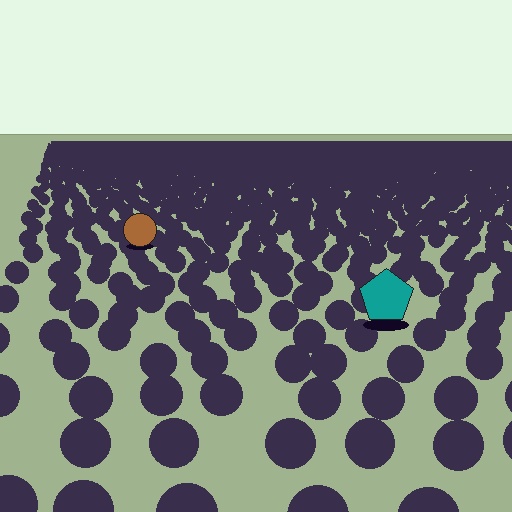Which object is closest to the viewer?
The teal pentagon is closest. The texture marks near it are larger and more spread out.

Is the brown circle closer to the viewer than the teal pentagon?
No. The teal pentagon is closer — you can tell from the texture gradient: the ground texture is coarser near it.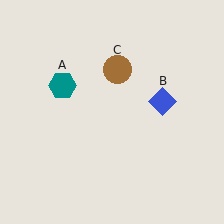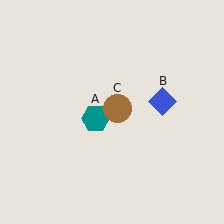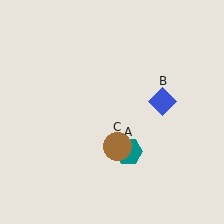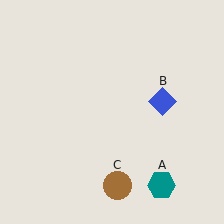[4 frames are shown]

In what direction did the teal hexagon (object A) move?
The teal hexagon (object A) moved down and to the right.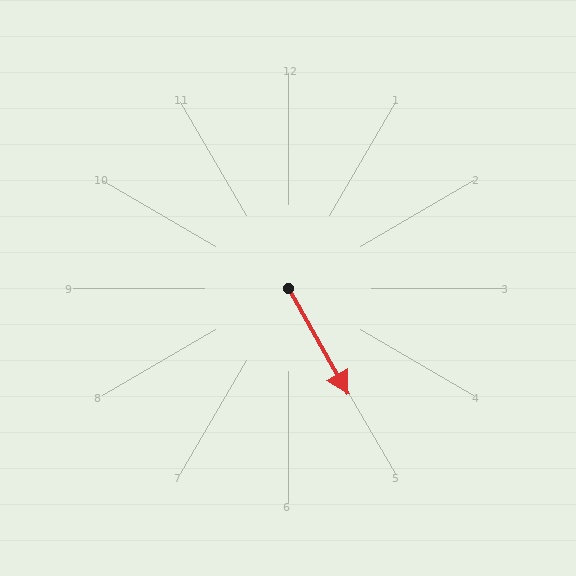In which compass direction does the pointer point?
Southeast.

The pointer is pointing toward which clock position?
Roughly 5 o'clock.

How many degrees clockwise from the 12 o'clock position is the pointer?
Approximately 150 degrees.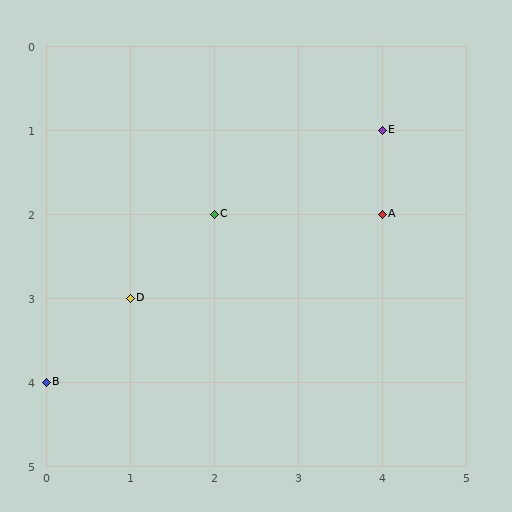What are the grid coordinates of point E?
Point E is at grid coordinates (4, 1).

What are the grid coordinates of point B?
Point B is at grid coordinates (0, 4).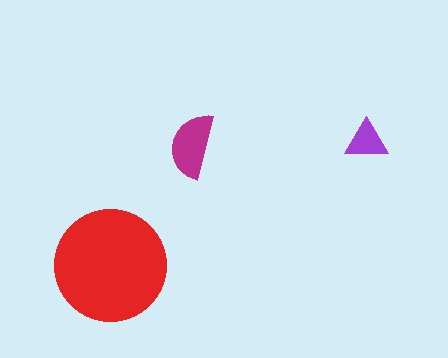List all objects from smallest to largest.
The purple triangle, the magenta semicircle, the red circle.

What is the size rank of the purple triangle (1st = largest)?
3rd.